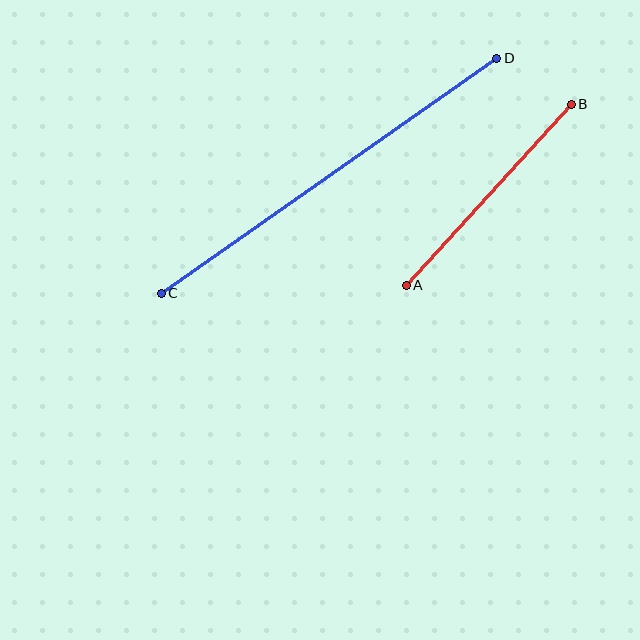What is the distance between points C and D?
The distance is approximately 409 pixels.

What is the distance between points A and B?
The distance is approximately 245 pixels.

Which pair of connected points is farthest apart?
Points C and D are farthest apart.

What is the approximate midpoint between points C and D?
The midpoint is at approximately (329, 176) pixels.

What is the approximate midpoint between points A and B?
The midpoint is at approximately (489, 195) pixels.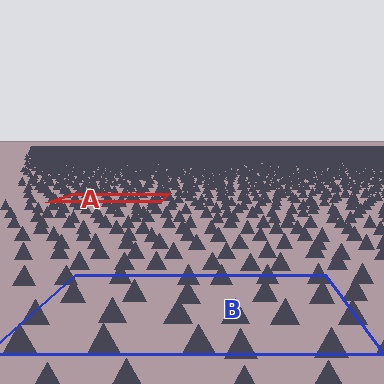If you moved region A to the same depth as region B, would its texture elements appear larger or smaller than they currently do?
They would appear larger. At a closer depth, the same texture elements are projected at a bigger on-screen size.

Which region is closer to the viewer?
Region B is closer. The texture elements there are larger and more spread out.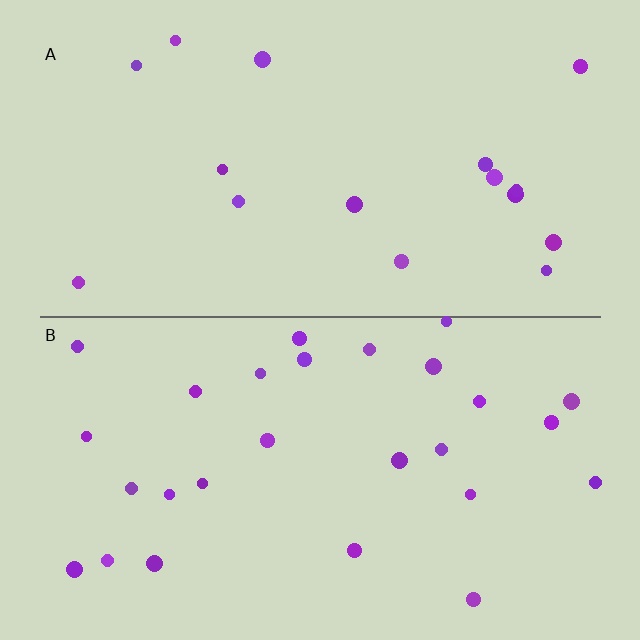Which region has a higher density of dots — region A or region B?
B (the bottom).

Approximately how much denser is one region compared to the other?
Approximately 1.6× — region B over region A.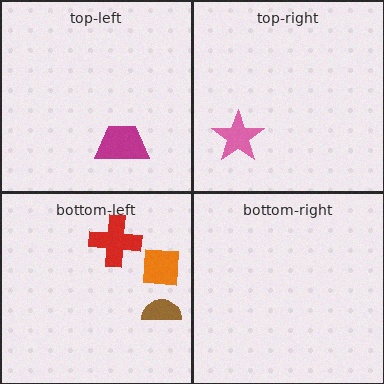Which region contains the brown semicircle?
The bottom-left region.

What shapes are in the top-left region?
The magenta trapezoid.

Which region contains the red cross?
The bottom-left region.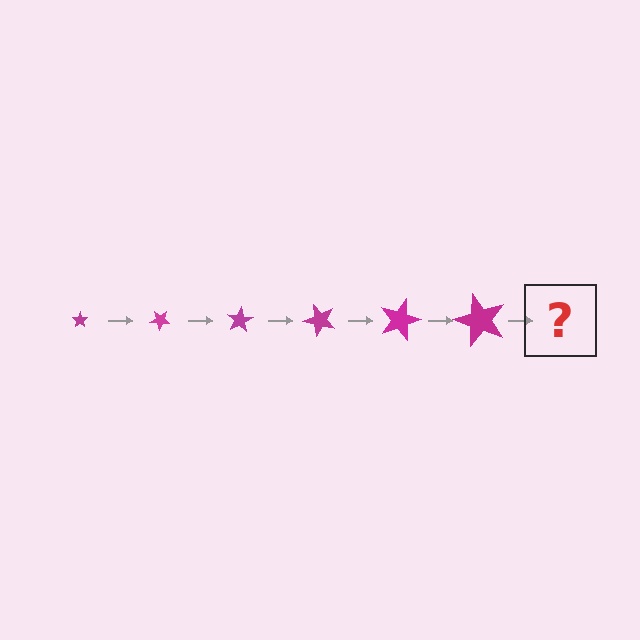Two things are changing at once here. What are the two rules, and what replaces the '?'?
The two rules are that the star grows larger each step and it rotates 40 degrees each step. The '?' should be a star, larger than the previous one and rotated 240 degrees from the start.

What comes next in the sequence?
The next element should be a star, larger than the previous one and rotated 240 degrees from the start.